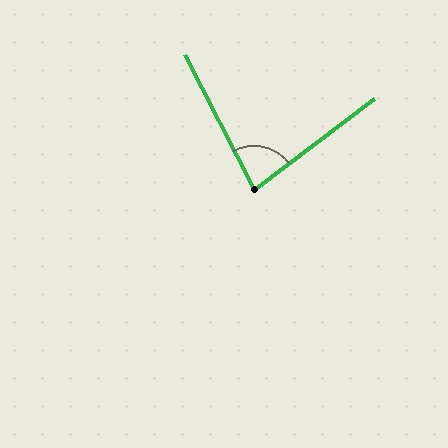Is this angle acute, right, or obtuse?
It is acute.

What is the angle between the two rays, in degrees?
Approximately 80 degrees.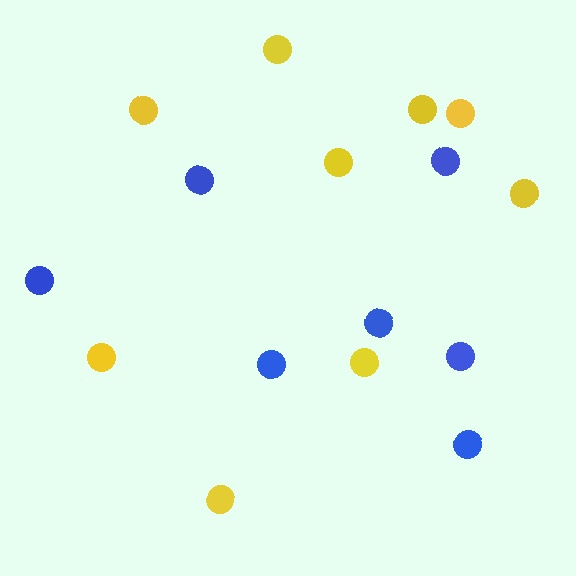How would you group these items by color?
There are 2 groups: one group of blue circles (7) and one group of yellow circles (9).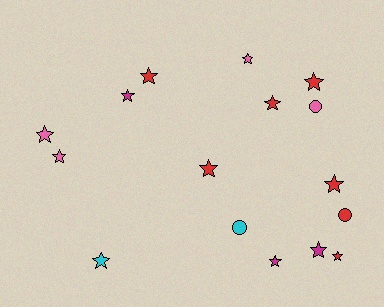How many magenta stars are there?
There are 3 magenta stars.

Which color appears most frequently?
Red, with 7 objects.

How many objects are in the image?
There are 16 objects.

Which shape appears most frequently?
Star, with 13 objects.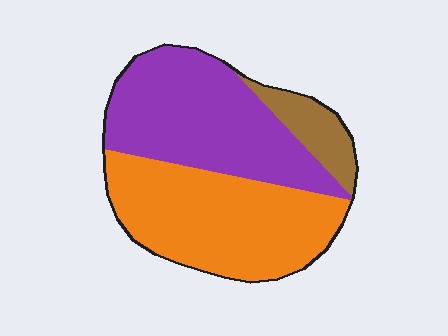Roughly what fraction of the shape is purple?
Purple covers about 45% of the shape.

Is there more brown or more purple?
Purple.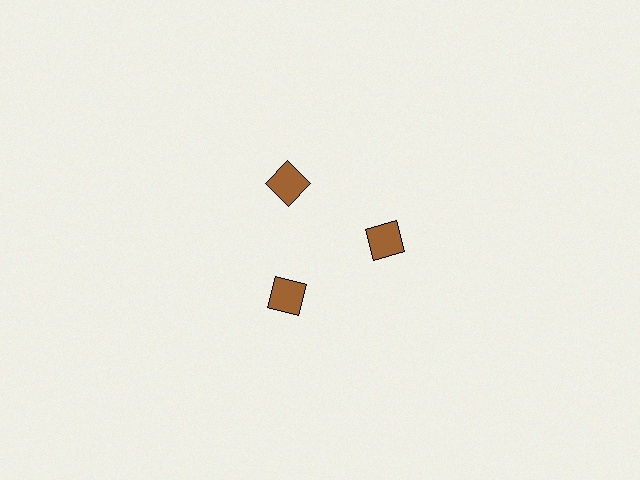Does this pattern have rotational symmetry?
Yes, this pattern has 3-fold rotational symmetry. It looks the same after rotating 120 degrees around the center.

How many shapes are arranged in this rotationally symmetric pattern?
There are 3 shapes, arranged in 3 groups of 1.